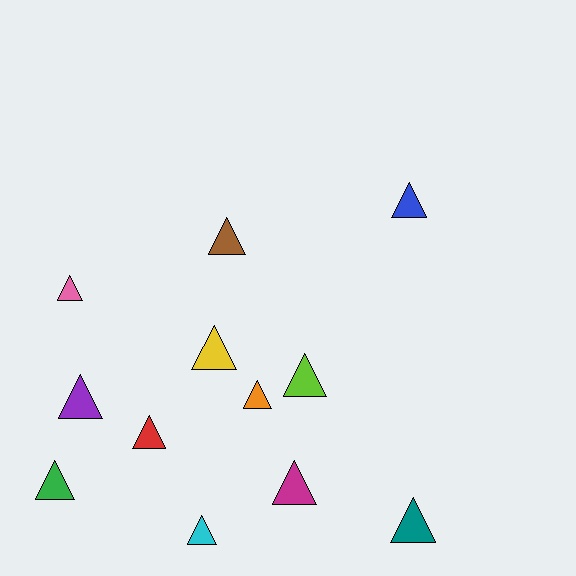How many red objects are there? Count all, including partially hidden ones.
There is 1 red object.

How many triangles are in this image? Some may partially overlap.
There are 12 triangles.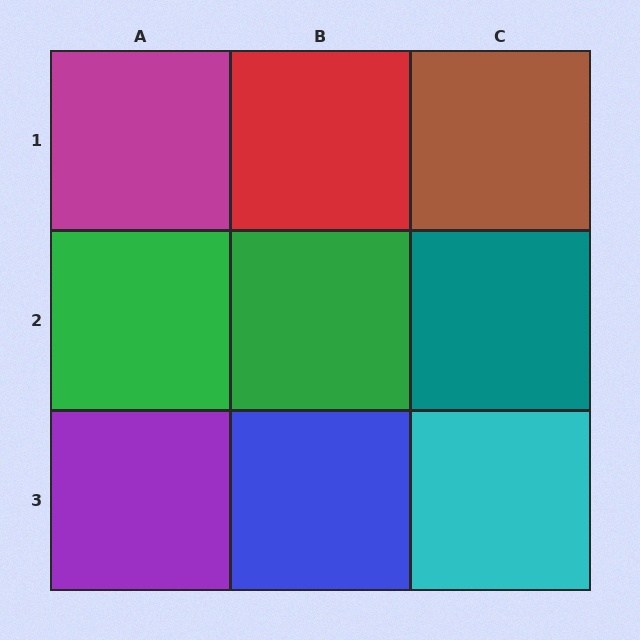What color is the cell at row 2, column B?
Green.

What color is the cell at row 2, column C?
Teal.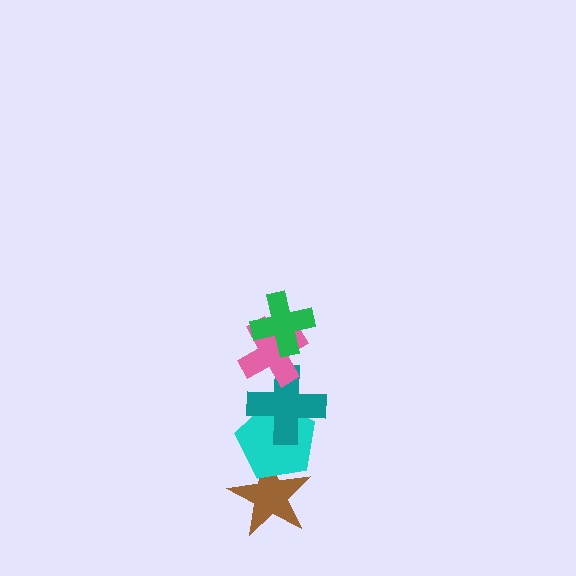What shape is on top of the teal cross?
The pink cross is on top of the teal cross.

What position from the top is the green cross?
The green cross is 1st from the top.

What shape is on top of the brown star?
The cyan pentagon is on top of the brown star.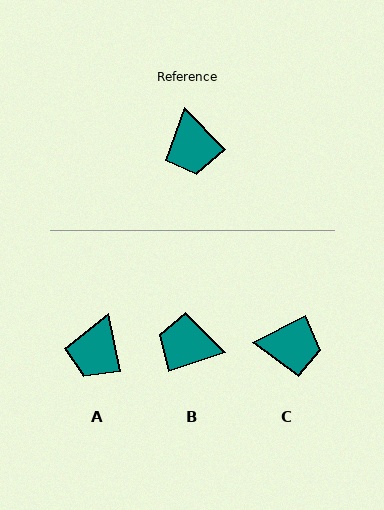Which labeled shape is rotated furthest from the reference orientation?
B, about 115 degrees away.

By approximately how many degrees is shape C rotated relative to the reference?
Approximately 73 degrees counter-clockwise.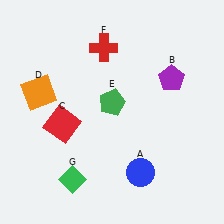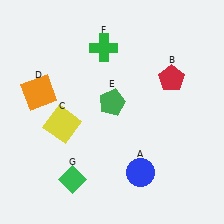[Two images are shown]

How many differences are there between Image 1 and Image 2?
There are 3 differences between the two images.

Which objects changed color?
B changed from purple to red. C changed from red to yellow. F changed from red to green.